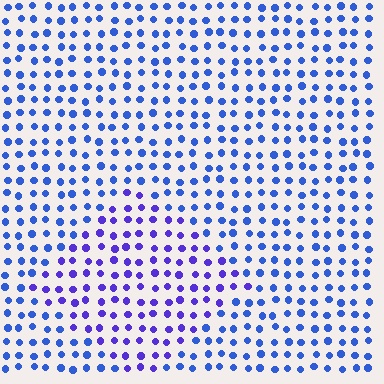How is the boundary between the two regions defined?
The boundary is defined purely by a slight shift in hue (about 30 degrees). Spacing, size, and orientation are identical on both sides.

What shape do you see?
I see a diamond.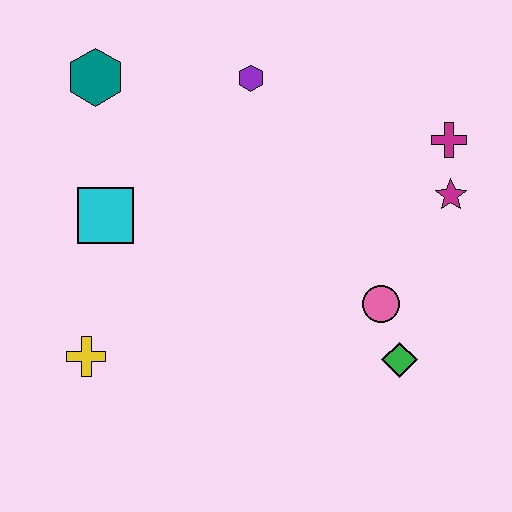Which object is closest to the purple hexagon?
The teal hexagon is closest to the purple hexagon.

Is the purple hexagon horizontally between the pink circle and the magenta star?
No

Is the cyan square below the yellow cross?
No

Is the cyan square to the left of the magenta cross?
Yes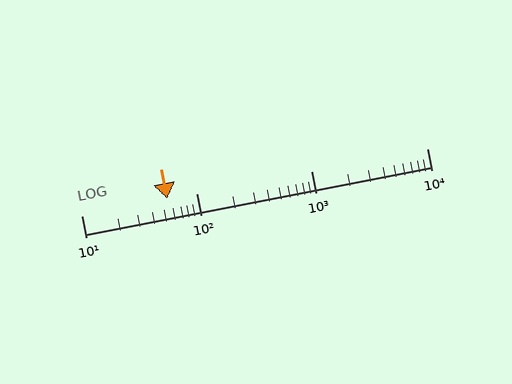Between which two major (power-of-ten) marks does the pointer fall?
The pointer is between 10 and 100.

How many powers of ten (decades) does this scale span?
The scale spans 3 decades, from 10 to 10000.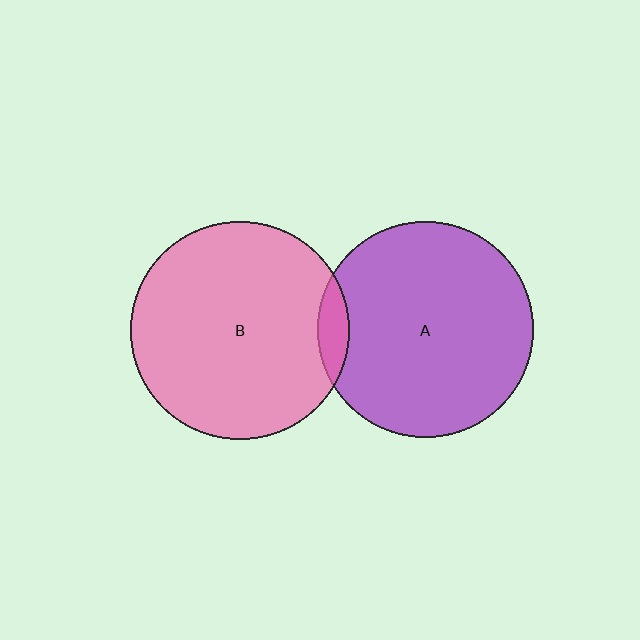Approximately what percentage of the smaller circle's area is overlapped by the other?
Approximately 5%.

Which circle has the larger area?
Circle B (pink).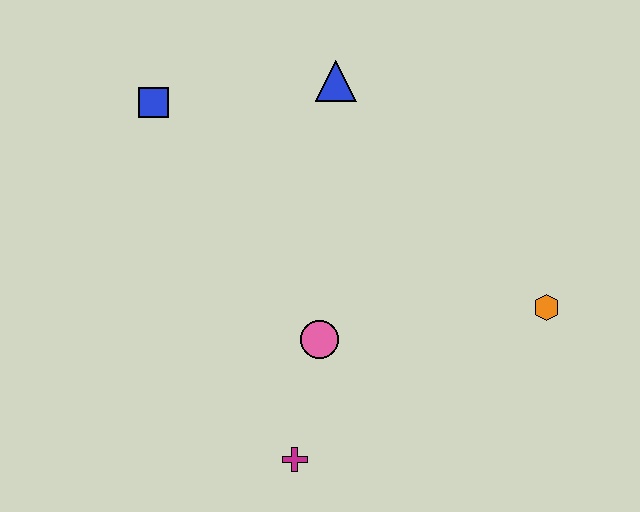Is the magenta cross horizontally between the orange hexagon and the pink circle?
No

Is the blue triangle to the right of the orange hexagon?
No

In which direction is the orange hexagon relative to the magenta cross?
The orange hexagon is to the right of the magenta cross.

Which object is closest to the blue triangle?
The blue square is closest to the blue triangle.